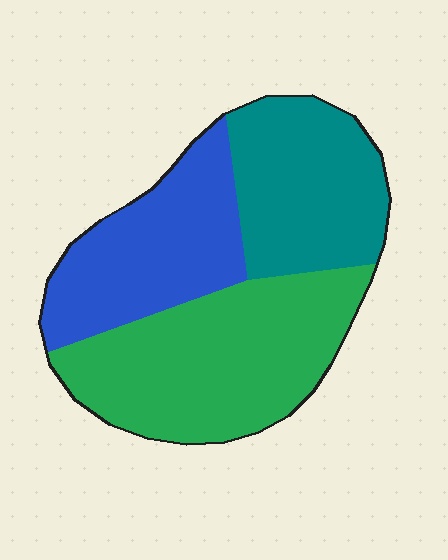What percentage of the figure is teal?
Teal takes up about one quarter (1/4) of the figure.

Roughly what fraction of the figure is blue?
Blue covers roughly 30% of the figure.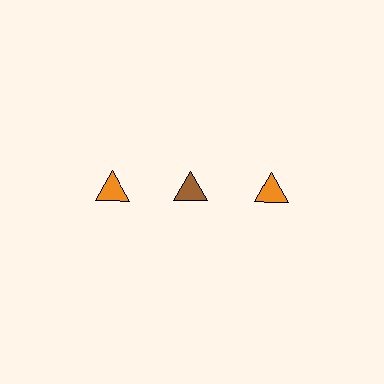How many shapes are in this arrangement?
There are 3 shapes arranged in a grid pattern.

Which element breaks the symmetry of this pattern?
The brown triangle in the top row, second from left column breaks the symmetry. All other shapes are orange triangles.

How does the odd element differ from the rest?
It has a different color: brown instead of orange.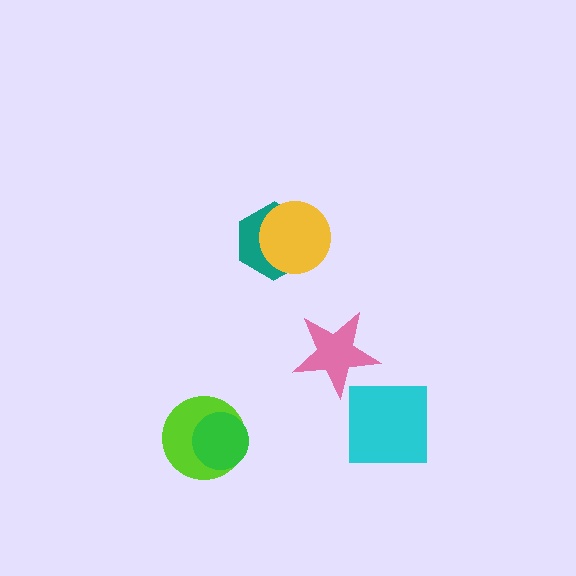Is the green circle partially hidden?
No, no other shape covers it.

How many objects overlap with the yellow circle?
1 object overlaps with the yellow circle.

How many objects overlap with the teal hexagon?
1 object overlaps with the teal hexagon.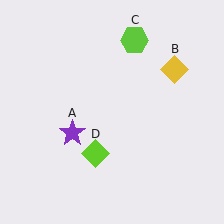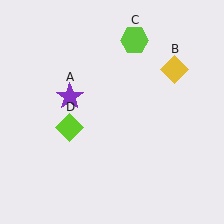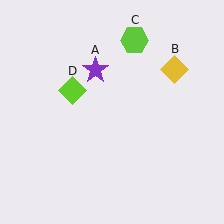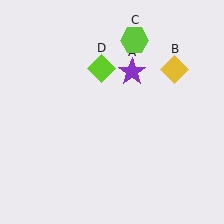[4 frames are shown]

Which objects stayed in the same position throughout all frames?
Yellow diamond (object B) and lime hexagon (object C) remained stationary.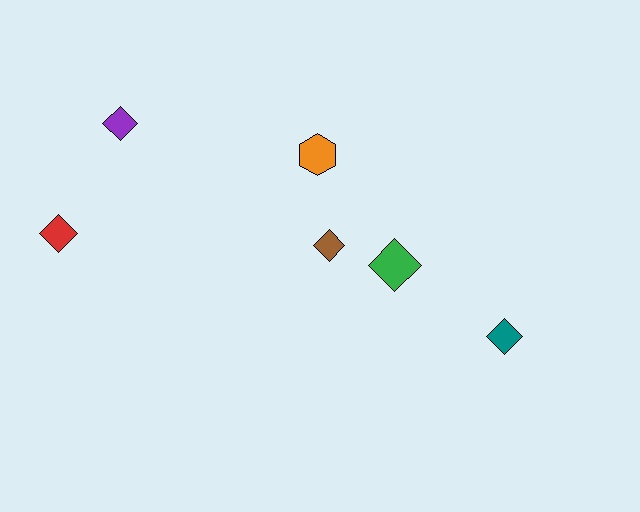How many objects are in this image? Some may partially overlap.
There are 6 objects.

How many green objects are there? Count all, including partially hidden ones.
There is 1 green object.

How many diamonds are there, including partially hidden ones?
There are 5 diamonds.